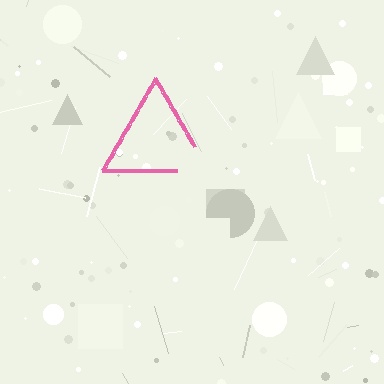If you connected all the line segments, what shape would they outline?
They would outline a triangle.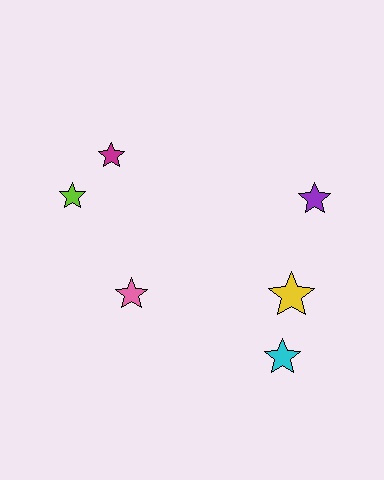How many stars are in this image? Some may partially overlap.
There are 6 stars.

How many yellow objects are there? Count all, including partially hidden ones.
There is 1 yellow object.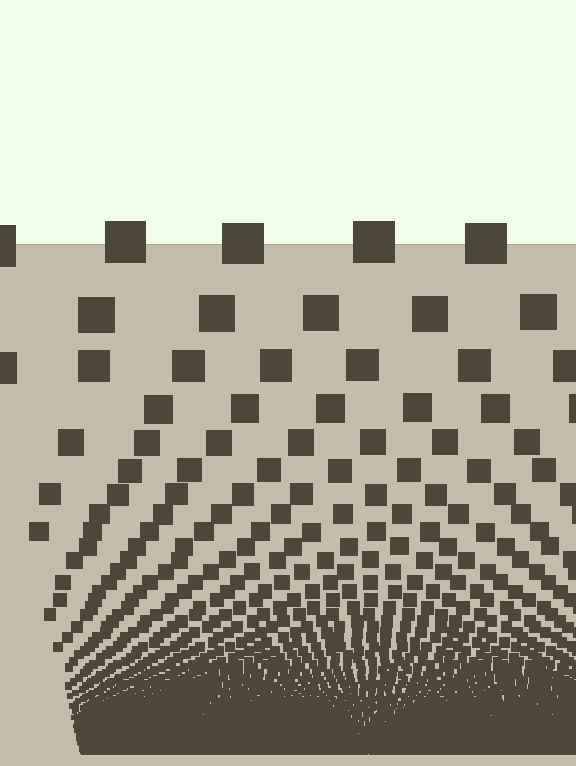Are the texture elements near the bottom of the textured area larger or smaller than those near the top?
Smaller. The gradient is inverted — elements near the bottom are smaller and denser.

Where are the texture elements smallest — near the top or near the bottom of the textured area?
Near the bottom.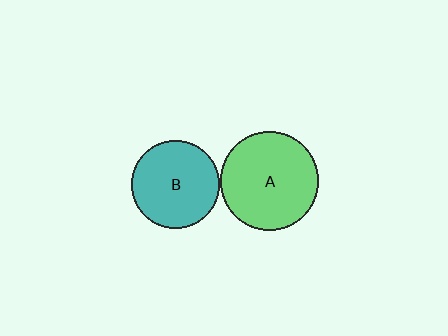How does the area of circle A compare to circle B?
Approximately 1.2 times.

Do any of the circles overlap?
No, none of the circles overlap.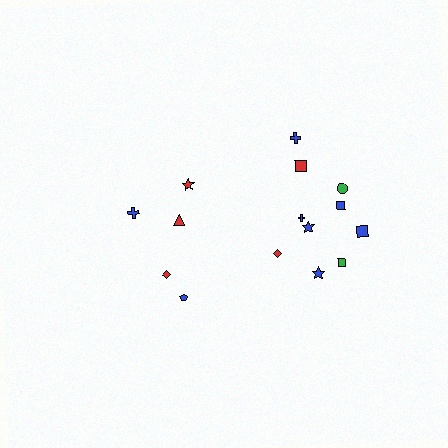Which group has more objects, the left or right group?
The right group.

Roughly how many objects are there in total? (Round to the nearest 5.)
Roughly 15 objects in total.